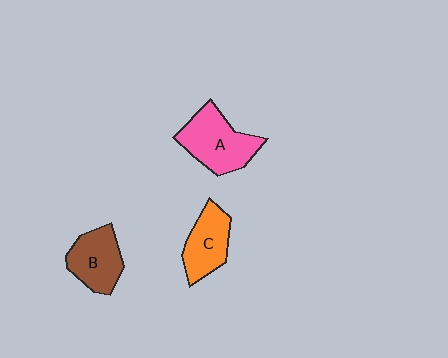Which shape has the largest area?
Shape A (pink).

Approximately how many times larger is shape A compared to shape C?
Approximately 1.3 times.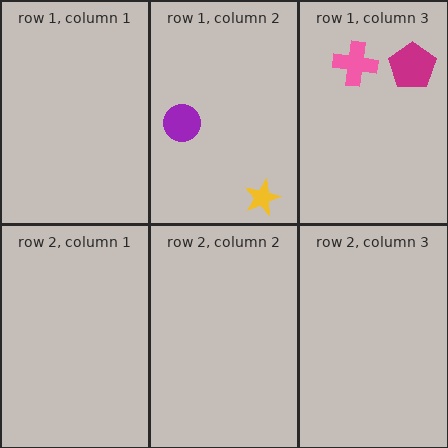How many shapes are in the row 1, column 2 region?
2.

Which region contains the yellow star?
The row 1, column 2 region.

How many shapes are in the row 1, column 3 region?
2.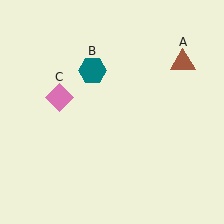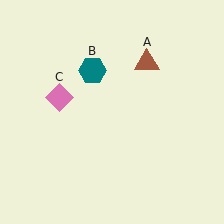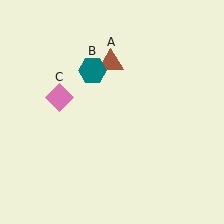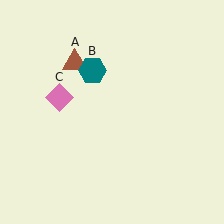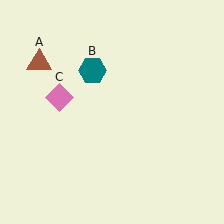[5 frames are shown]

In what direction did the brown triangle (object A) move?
The brown triangle (object A) moved left.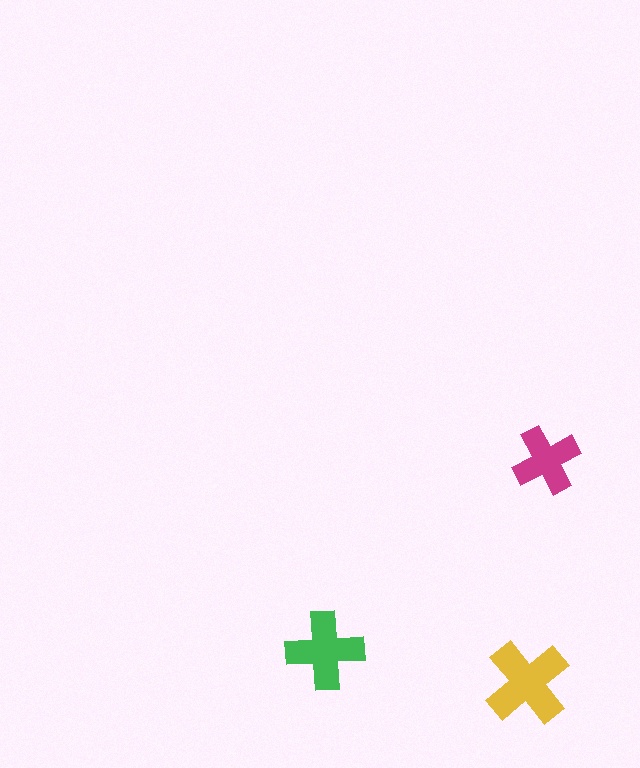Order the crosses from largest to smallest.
the yellow one, the green one, the magenta one.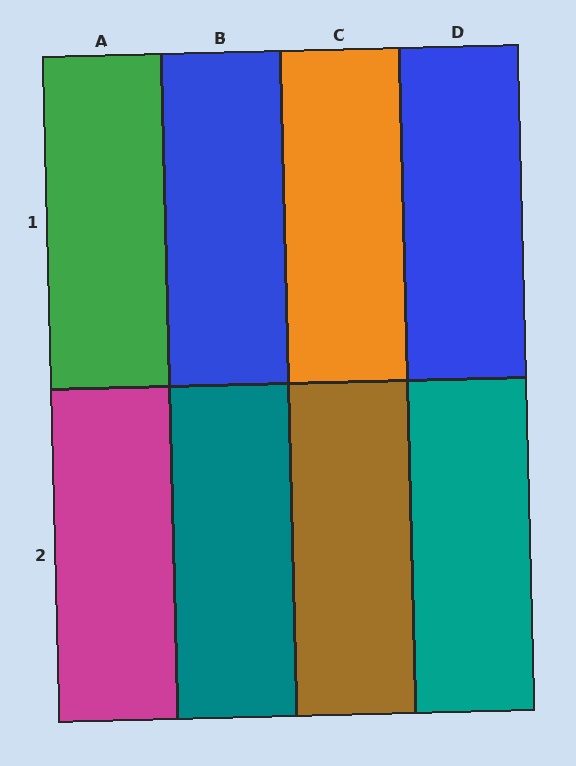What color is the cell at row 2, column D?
Teal.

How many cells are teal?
2 cells are teal.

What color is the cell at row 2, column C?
Brown.